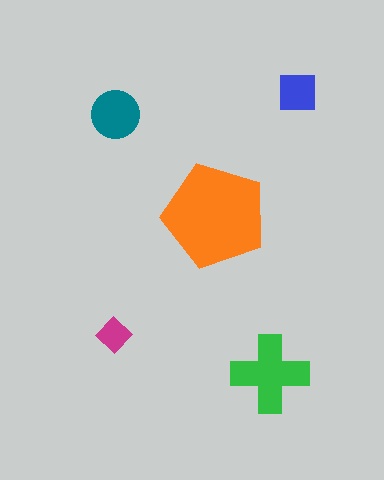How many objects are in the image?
There are 5 objects in the image.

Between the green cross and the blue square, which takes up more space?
The green cross.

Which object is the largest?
The orange pentagon.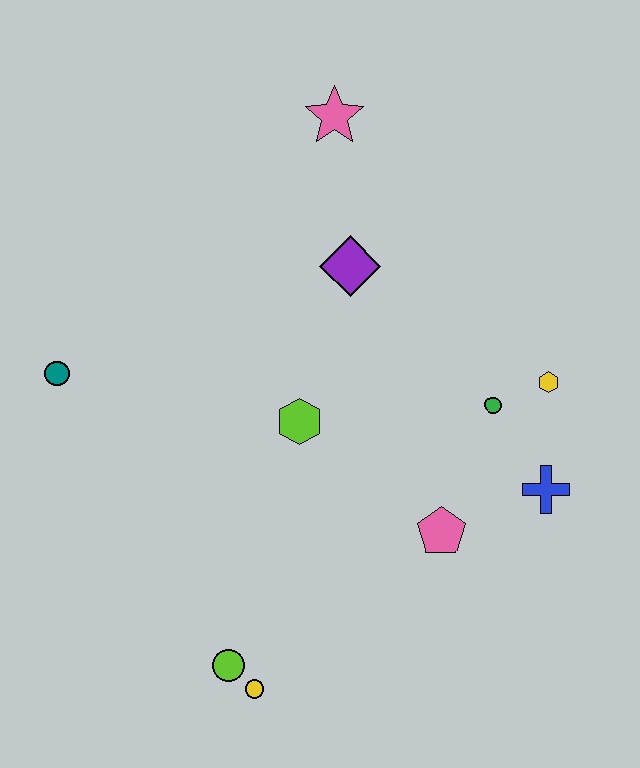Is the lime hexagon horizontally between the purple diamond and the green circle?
No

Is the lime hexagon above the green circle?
No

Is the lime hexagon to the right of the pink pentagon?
No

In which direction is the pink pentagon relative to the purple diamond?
The pink pentagon is below the purple diamond.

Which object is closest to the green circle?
The yellow hexagon is closest to the green circle.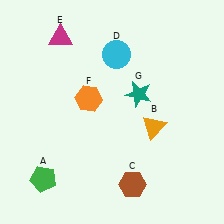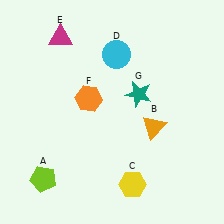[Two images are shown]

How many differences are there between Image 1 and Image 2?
There are 2 differences between the two images.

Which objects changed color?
A changed from green to lime. C changed from brown to yellow.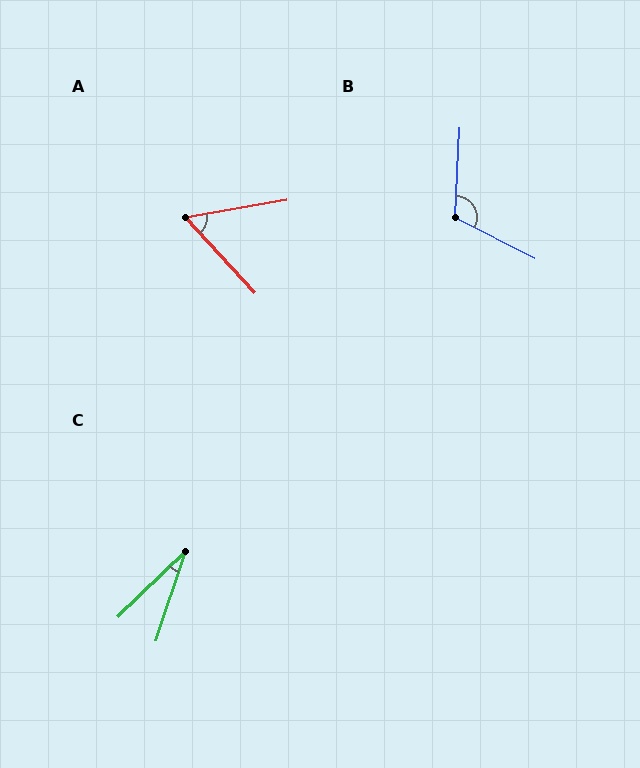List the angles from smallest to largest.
C (28°), A (57°), B (114°).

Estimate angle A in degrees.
Approximately 57 degrees.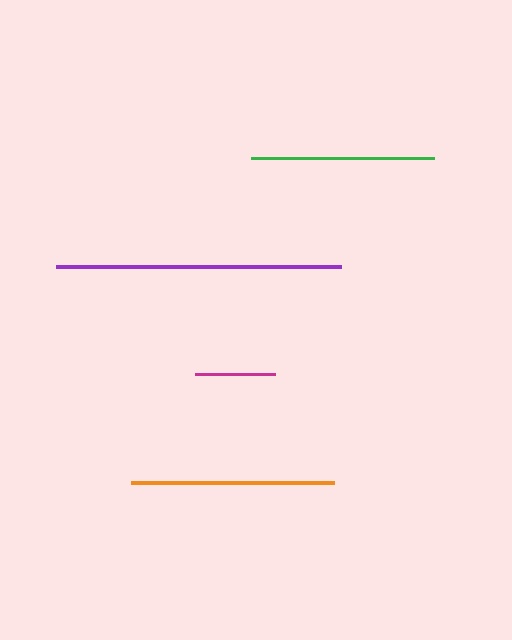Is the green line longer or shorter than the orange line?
The orange line is longer than the green line.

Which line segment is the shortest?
The magenta line is the shortest at approximately 80 pixels.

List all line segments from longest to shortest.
From longest to shortest: purple, orange, green, magenta.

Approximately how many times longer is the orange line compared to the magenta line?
The orange line is approximately 2.5 times the length of the magenta line.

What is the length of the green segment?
The green segment is approximately 183 pixels long.